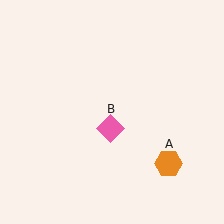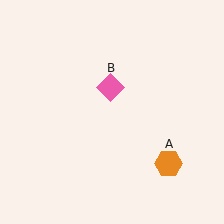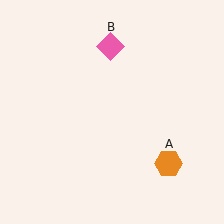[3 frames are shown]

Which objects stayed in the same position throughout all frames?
Orange hexagon (object A) remained stationary.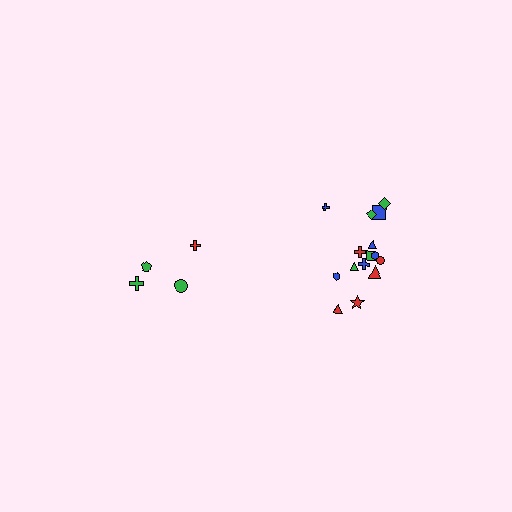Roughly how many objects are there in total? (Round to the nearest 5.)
Roughly 20 objects in total.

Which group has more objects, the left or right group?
The right group.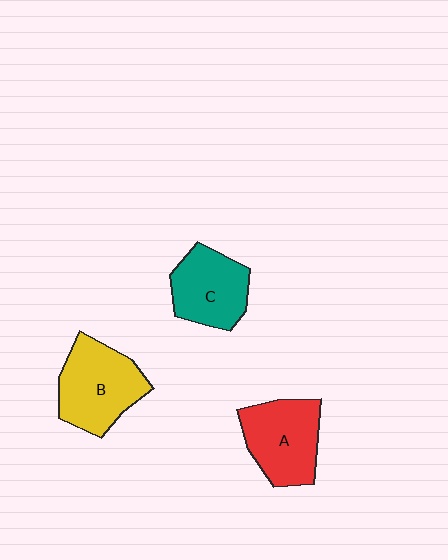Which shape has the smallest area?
Shape C (teal).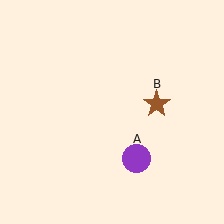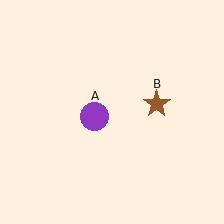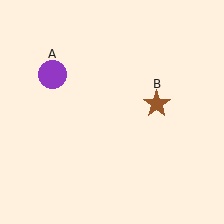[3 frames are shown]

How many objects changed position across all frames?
1 object changed position: purple circle (object A).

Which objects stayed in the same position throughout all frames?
Brown star (object B) remained stationary.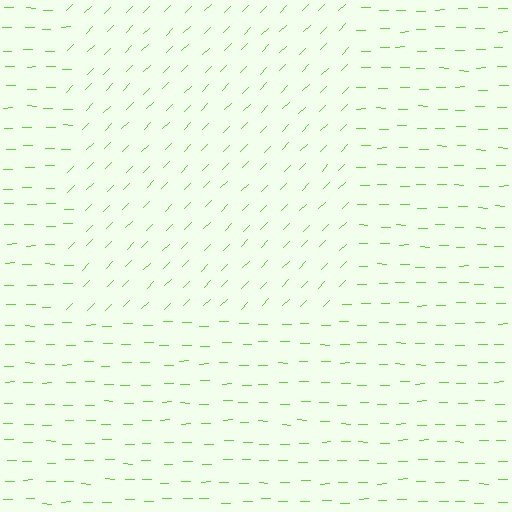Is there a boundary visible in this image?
Yes, there is a texture boundary formed by a change in line orientation.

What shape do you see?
I see a rectangle.